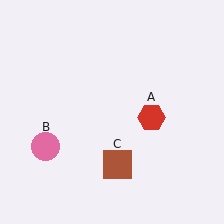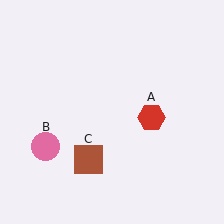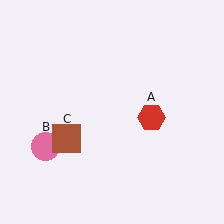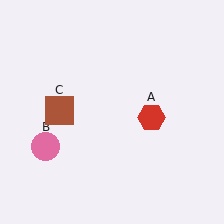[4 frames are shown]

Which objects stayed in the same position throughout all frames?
Red hexagon (object A) and pink circle (object B) remained stationary.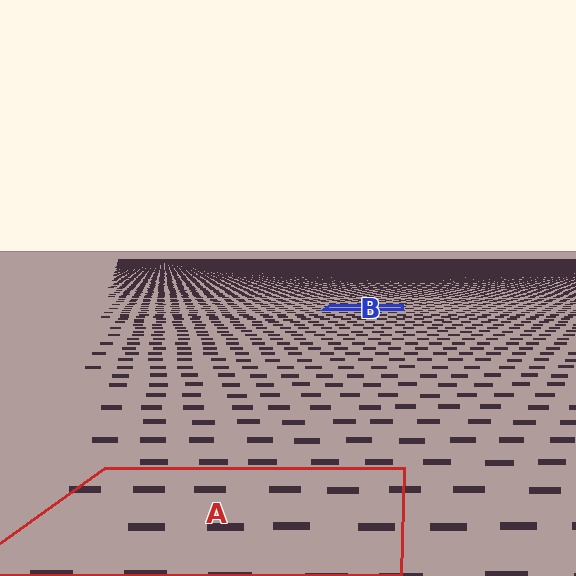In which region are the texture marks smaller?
The texture marks are smaller in region B, because it is farther away.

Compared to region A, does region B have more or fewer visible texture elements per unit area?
Region B has more texture elements per unit area — they are packed more densely because it is farther away.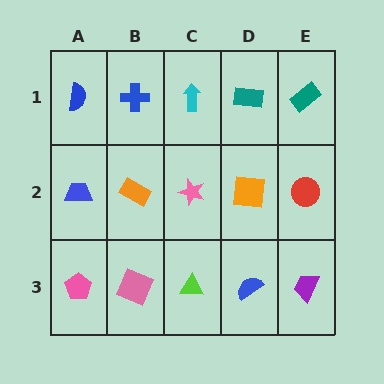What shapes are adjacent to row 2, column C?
A cyan arrow (row 1, column C), a lime triangle (row 3, column C), an orange rectangle (row 2, column B), an orange square (row 2, column D).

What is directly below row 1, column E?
A red circle.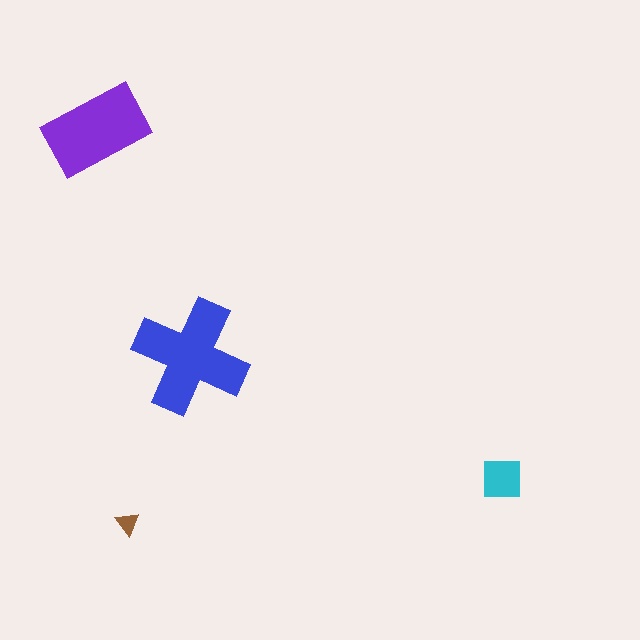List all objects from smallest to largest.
The brown triangle, the cyan square, the purple rectangle, the blue cross.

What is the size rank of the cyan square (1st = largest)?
3rd.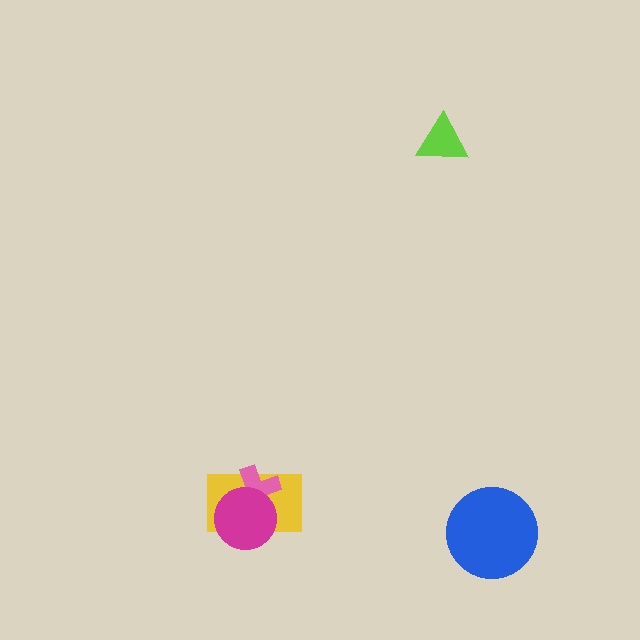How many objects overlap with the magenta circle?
2 objects overlap with the magenta circle.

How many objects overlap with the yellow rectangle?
2 objects overlap with the yellow rectangle.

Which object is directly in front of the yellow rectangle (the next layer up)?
The pink cross is directly in front of the yellow rectangle.